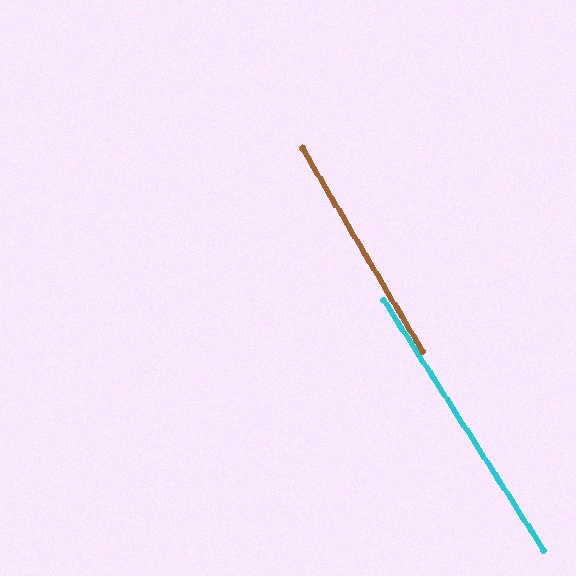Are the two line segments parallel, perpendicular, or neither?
Parallel — their directions differ by only 2.0°.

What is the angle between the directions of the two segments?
Approximately 2 degrees.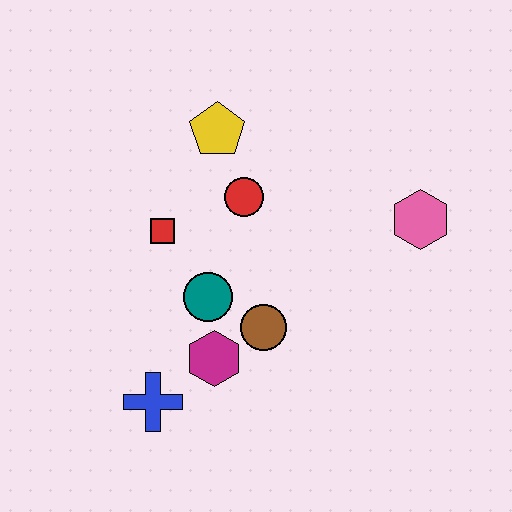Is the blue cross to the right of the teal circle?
No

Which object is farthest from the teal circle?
The pink hexagon is farthest from the teal circle.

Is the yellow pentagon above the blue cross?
Yes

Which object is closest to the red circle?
The yellow pentagon is closest to the red circle.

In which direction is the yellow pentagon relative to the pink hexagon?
The yellow pentagon is to the left of the pink hexagon.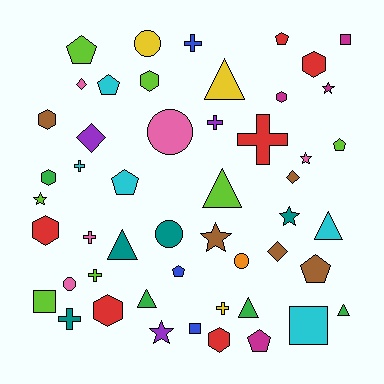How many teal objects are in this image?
There are 4 teal objects.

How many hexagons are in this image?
There are 8 hexagons.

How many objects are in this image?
There are 50 objects.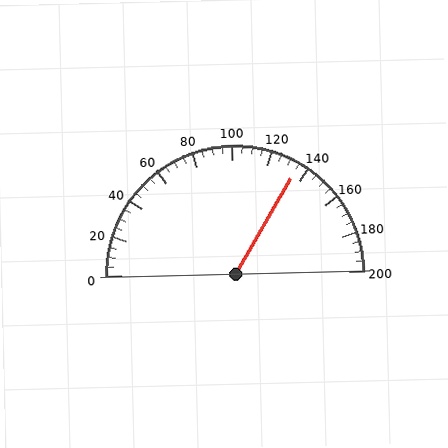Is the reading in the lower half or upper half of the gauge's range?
The reading is in the upper half of the range (0 to 200).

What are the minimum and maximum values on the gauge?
The gauge ranges from 0 to 200.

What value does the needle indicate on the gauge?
The needle indicates approximately 135.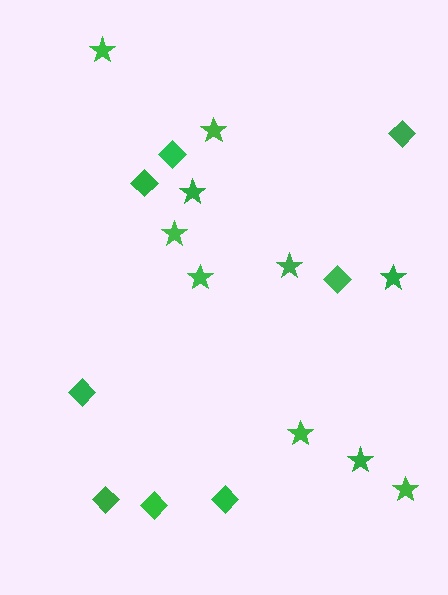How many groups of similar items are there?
There are 2 groups: one group of stars (10) and one group of diamonds (8).